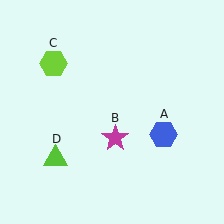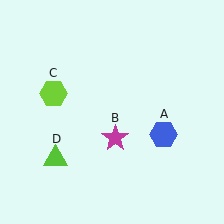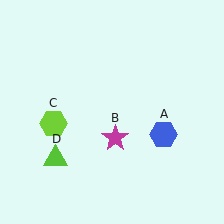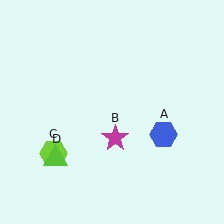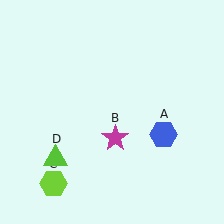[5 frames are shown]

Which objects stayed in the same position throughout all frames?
Blue hexagon (object A) and magenta star (object B) and lime triangle (object D) remained stationary.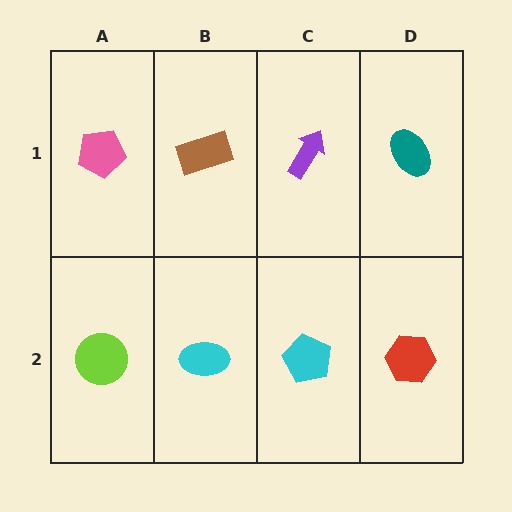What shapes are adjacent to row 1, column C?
A cyan pentagon (row 2, column C), a brown rectangle (row 1, column B), a teal ellipse (row 1, column D).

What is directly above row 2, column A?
A pink pentagon.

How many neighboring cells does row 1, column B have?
3.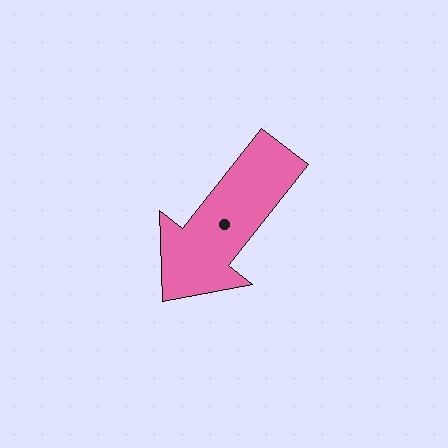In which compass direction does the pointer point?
Southwest.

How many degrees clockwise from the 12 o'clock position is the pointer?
Approximately 218 degrees.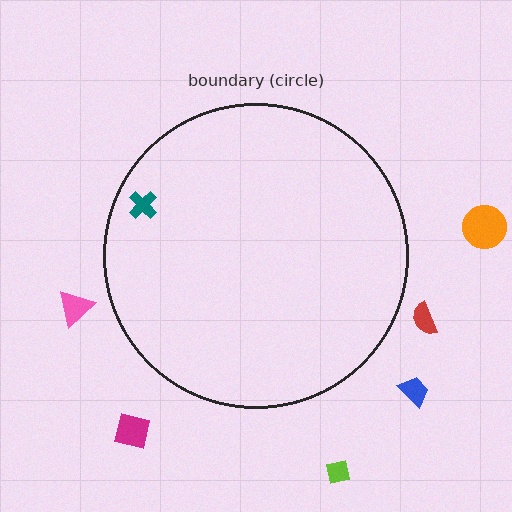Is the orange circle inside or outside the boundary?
Outside.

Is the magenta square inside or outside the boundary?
Outside.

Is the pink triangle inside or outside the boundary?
Outside.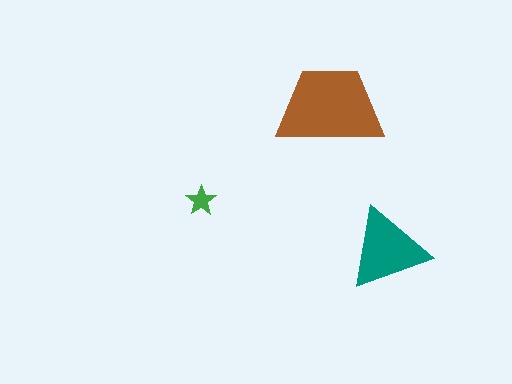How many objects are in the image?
There are 3 objects in the image.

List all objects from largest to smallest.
The brown trapezoid, the teal triangle, the green star.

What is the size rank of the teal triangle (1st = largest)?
2nd.